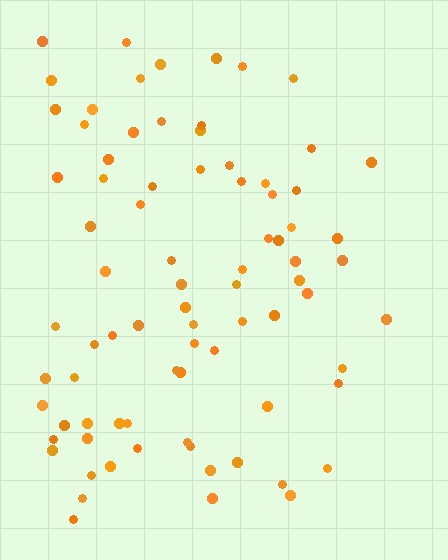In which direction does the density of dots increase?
From right to left, with the left side densest.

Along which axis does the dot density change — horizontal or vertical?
Horizontal.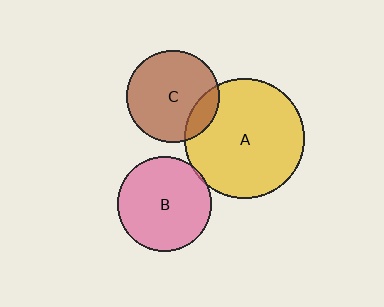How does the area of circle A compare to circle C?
Approximately 1.7 times.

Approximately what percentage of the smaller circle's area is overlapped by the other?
Approximately 5%.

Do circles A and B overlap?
Yes.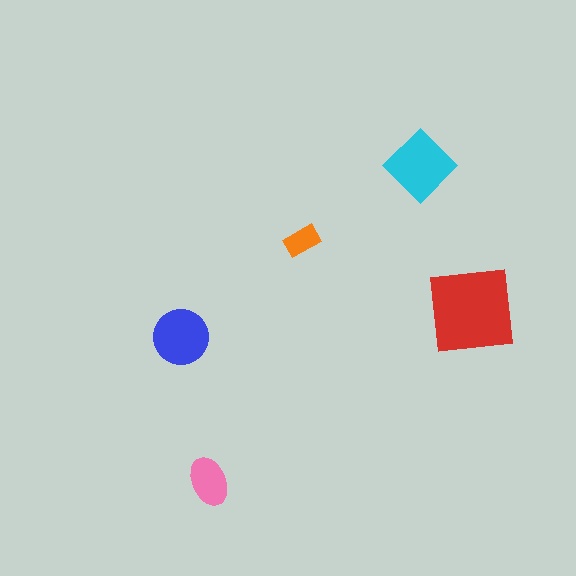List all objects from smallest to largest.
The orange rectangle, the pink ellipse, the blue circle, the cyan diamond, the red square.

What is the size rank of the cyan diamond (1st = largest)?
2nd.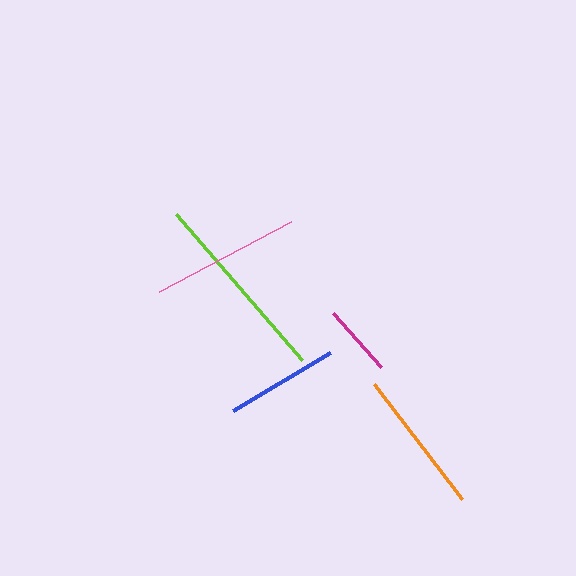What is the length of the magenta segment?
The magenta segment is approximately 72 pixels long.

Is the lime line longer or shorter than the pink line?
The lime line is longer than the pink line.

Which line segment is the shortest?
The magenta line is the shortest at approximately 72 pixels.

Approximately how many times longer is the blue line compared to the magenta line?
The blue line is approximately 1.6 times the length of the magenta line.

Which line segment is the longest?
The lime line is the longest at approximately 193 pixels.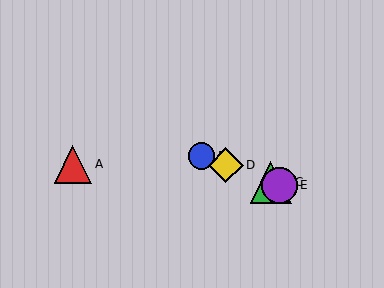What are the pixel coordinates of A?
Object A is at (73, 164).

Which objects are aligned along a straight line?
Objects B, C, D, E are aligned along a straight line.